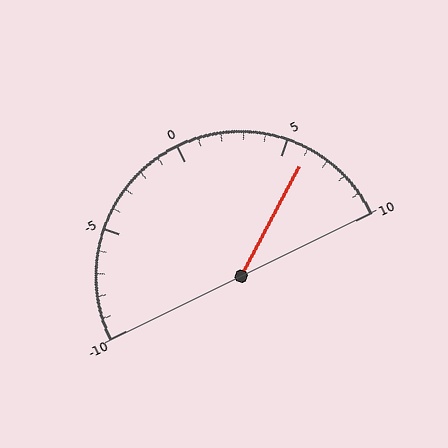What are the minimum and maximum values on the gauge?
The gauge ranges from -10 to 10.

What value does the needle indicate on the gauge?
The needle indicates approximately 6.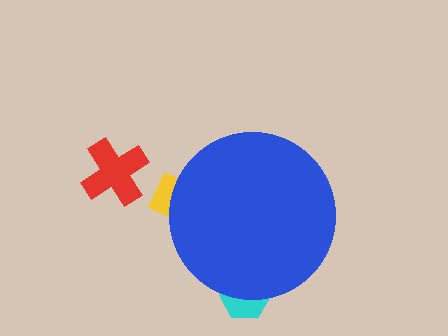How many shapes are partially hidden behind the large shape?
2 shapes are partially hidden.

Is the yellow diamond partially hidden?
Yes, the yellow diamond is partially hidden behind the blue circle.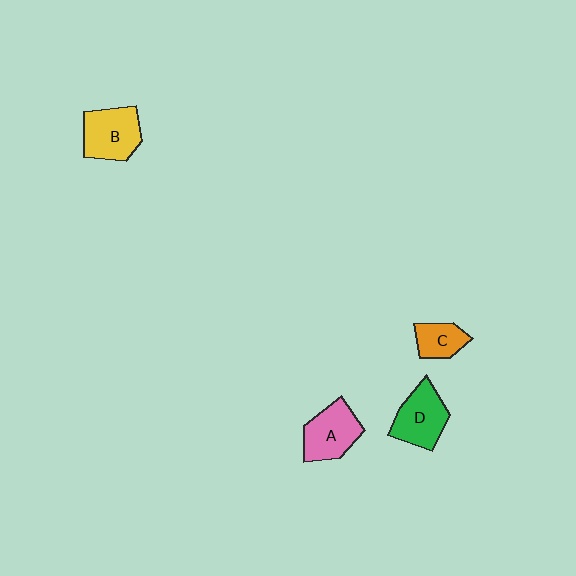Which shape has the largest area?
Shape B (yellow).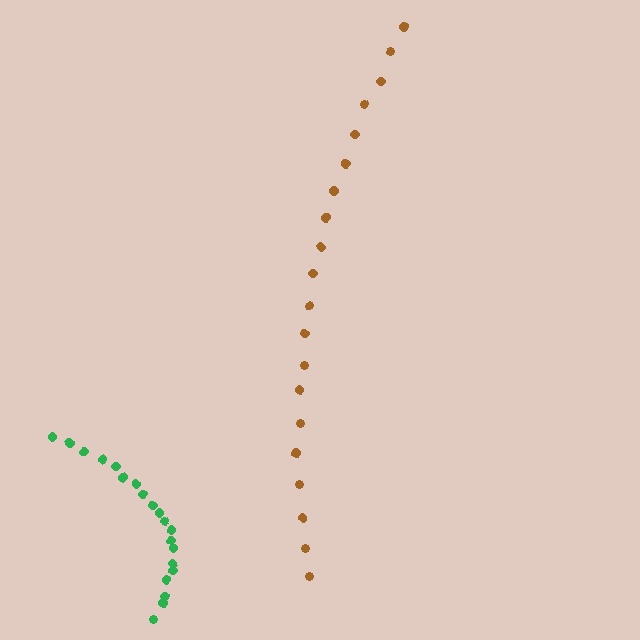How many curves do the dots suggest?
There are 2 distinct paths.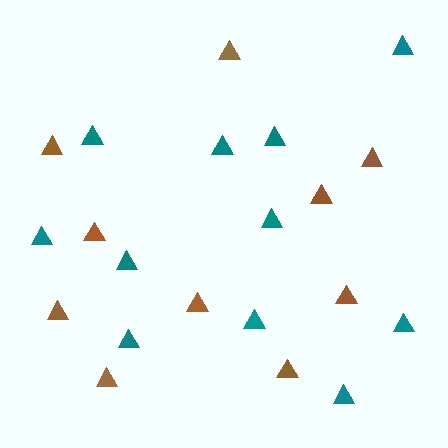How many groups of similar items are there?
There are 2 groups: one group of teal triangles (11) and one group of brown triangles (10).